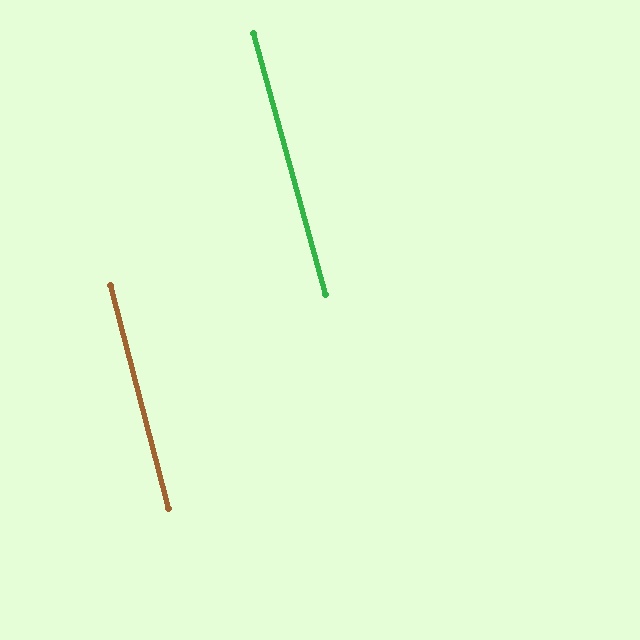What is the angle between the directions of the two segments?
Approximately 1 degree.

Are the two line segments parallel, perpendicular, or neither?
Parallel — their directions differ by only 0.8°.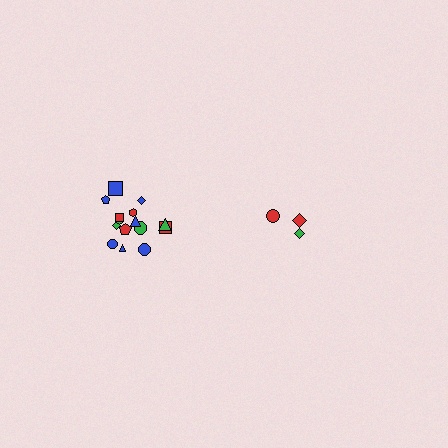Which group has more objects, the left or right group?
The left group.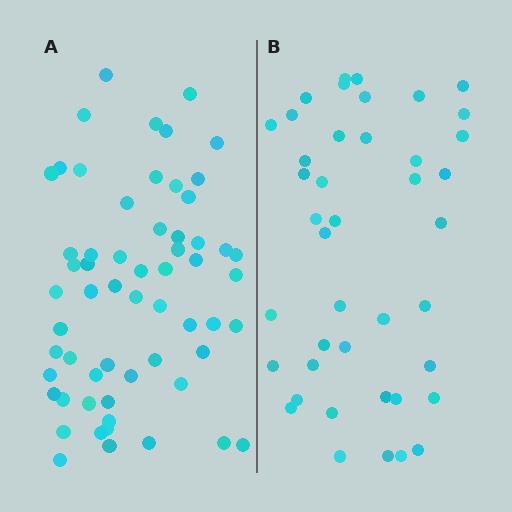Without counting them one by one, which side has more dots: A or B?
Region A (the left region) has more dots.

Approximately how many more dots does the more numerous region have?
Region A has approximately 20 more dots than region B.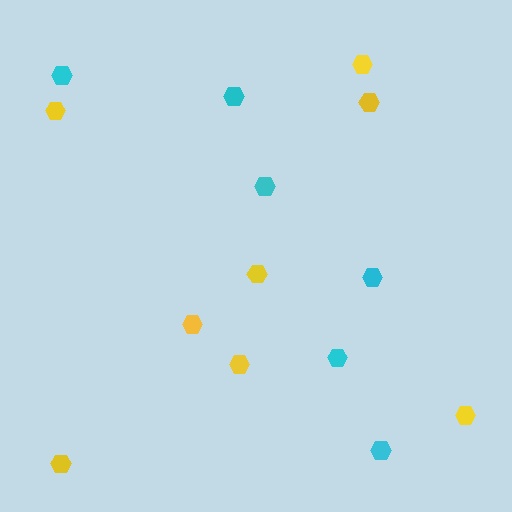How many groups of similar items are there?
There are 2 groups: one group of cyan hexagons (6) and one group of yellow hexagons (8).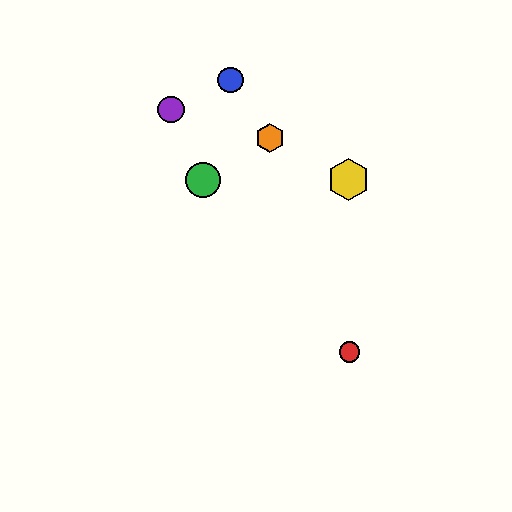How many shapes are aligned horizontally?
2 shapes (the green circle, the yellow hexagon) are aligned horizontally.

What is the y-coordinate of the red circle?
The red circle is at y≈352.